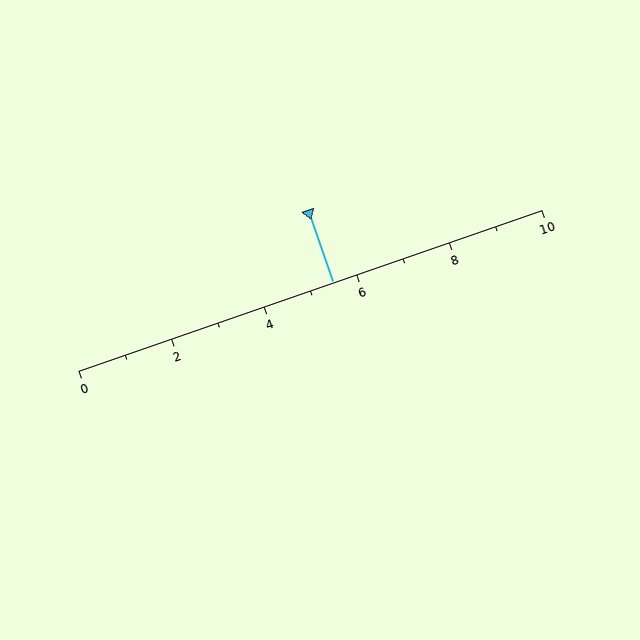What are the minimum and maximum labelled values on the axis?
The axis runs from 0 to 10.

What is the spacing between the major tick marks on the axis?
The major ticks are spaced 2 apart.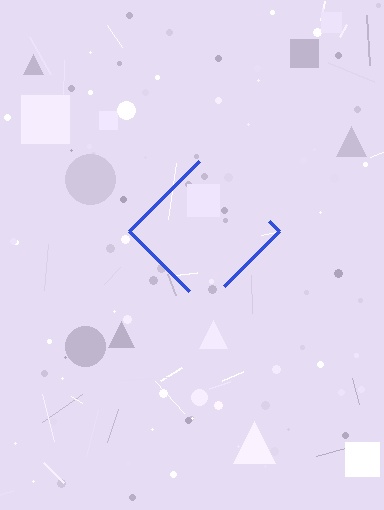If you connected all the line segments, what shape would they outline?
They would outline a diamond.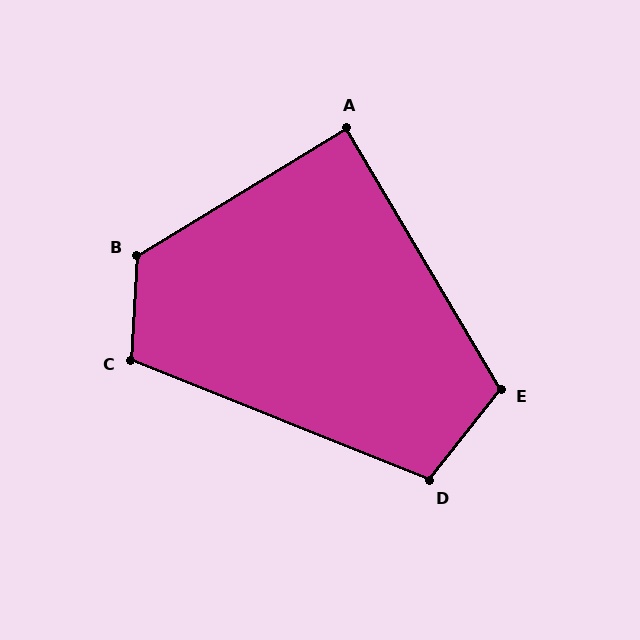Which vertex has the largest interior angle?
B, at approximately 125 degrees.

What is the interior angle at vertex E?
Approximately 111 degrees (obtuse).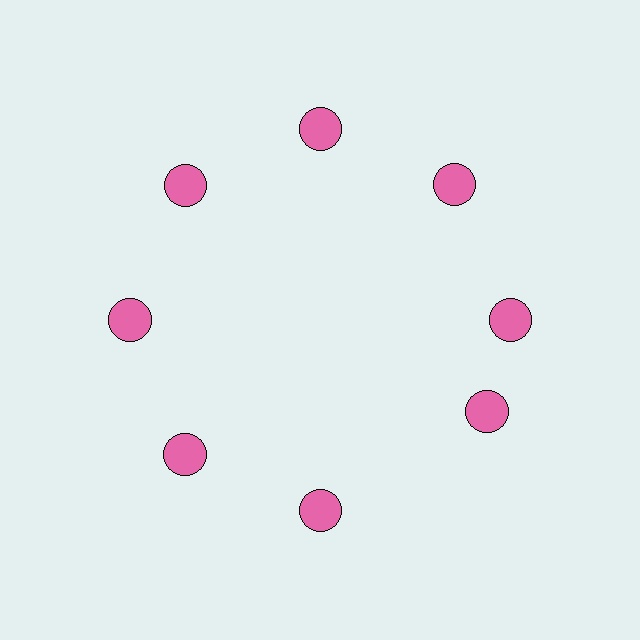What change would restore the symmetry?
The symmetry would be restored by rotating it back into even spacing with its neighbors so that all 8 circles sit at equal angles and equal distance from the center.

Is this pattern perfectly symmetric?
No. The 8 pink circles are arranged in a ring, but one element near the 4 o'clock position is rotated out of alignment along the ring, breaking the 8-fold rotational symmetry.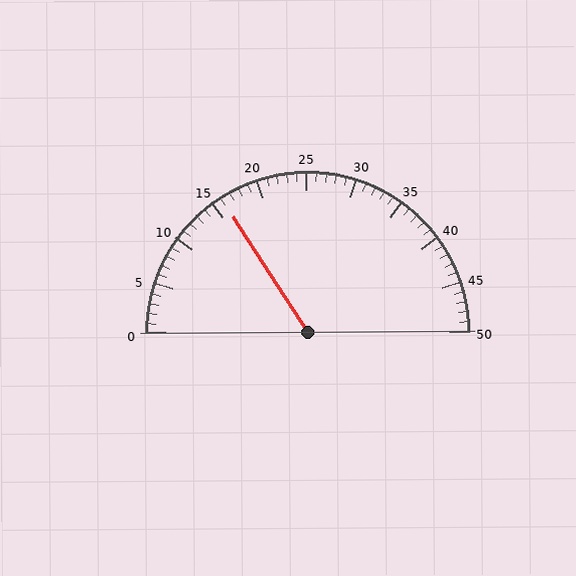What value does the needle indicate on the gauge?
The needle indicates approximately 16.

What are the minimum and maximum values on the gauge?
The gauge ranges from 0 to 50.